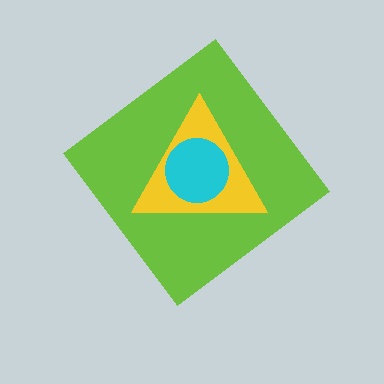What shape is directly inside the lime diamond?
The yellow triangle.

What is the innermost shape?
The cyan circle.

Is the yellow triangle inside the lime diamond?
Yes.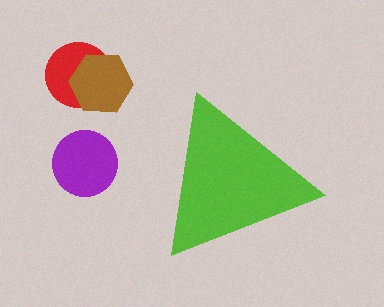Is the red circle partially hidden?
No, the red circle is fully visible.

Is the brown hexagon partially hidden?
No, the brown hexagon is fully visible.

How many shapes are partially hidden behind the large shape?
0 shapes are partially hidden.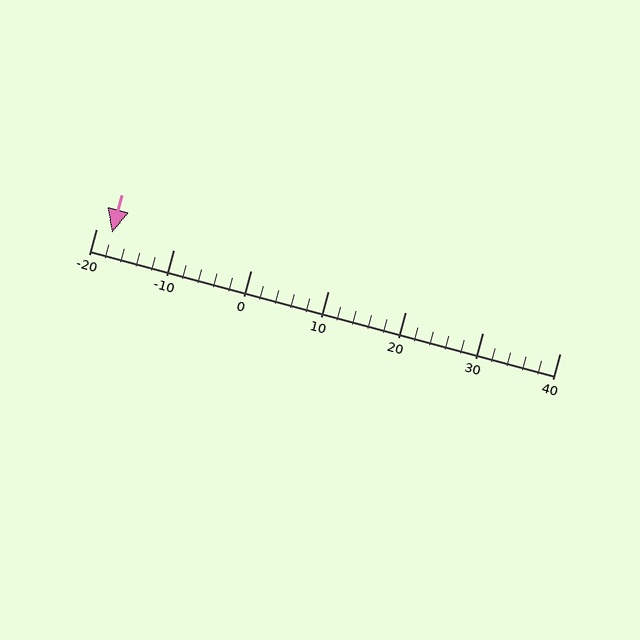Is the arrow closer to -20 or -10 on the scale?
The arrow is closer to -20.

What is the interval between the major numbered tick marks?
The major tick marks are spaced 10 units apart.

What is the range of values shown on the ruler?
The ruler shows values from -20 to 40.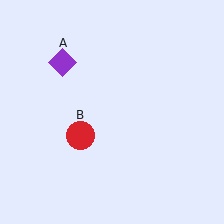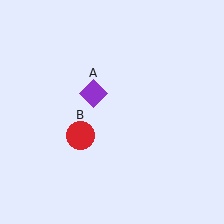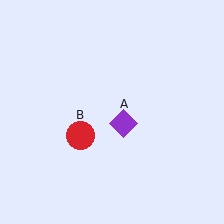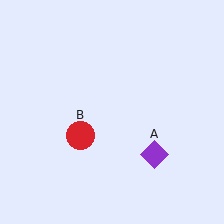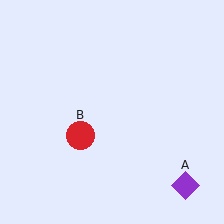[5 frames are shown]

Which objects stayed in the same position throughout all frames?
Red circle (object B) remained stationary.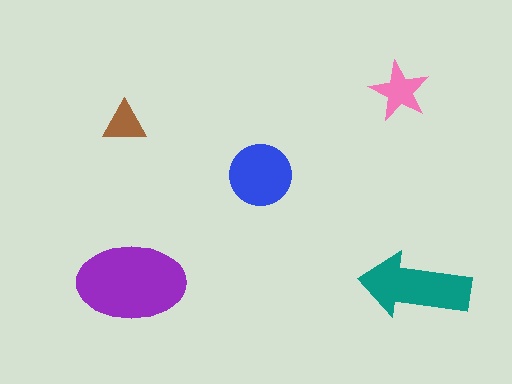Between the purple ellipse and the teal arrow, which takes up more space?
The purple ellipse.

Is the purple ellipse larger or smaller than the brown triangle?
Larger.